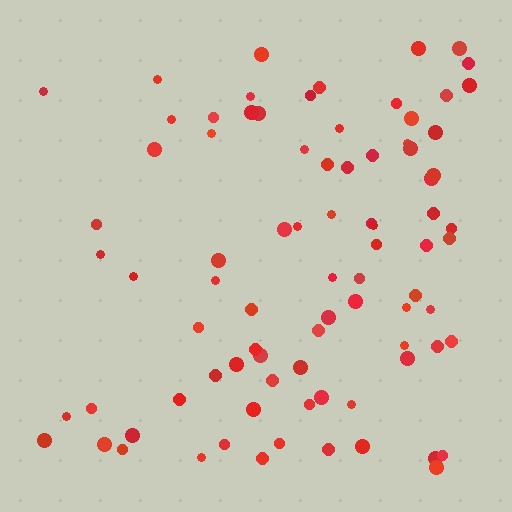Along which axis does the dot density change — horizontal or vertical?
Horizontal.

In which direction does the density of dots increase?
From left to right, with the right side densest.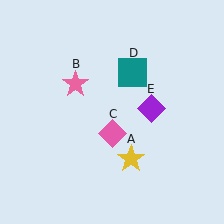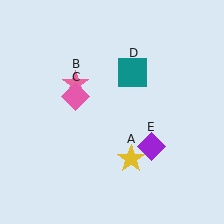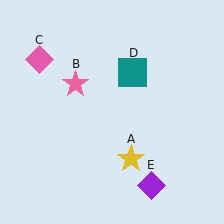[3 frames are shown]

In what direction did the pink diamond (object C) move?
The pink diamond (object C) moved up and to the left.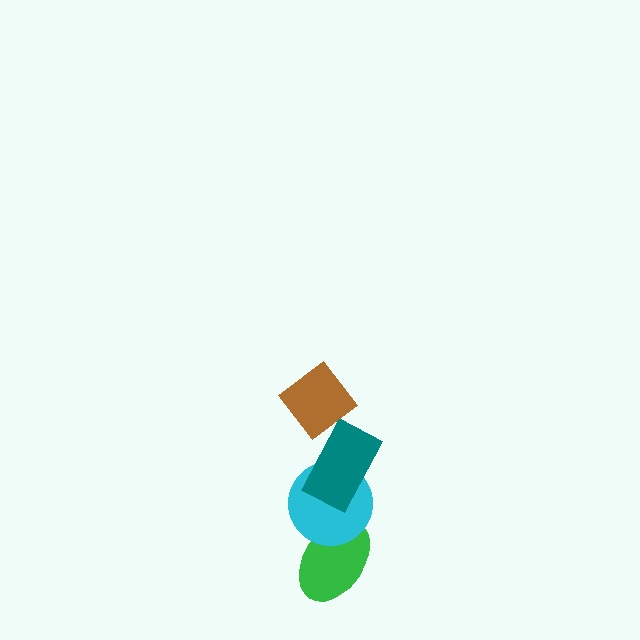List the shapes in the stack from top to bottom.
From top to bottom: the brown diamond, the teal rectangle, the cyan circle, the green ellipse.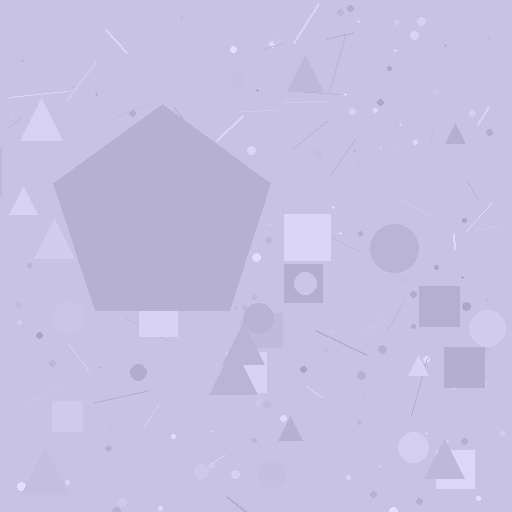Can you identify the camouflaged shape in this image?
The camouflaged shape is a pentagon.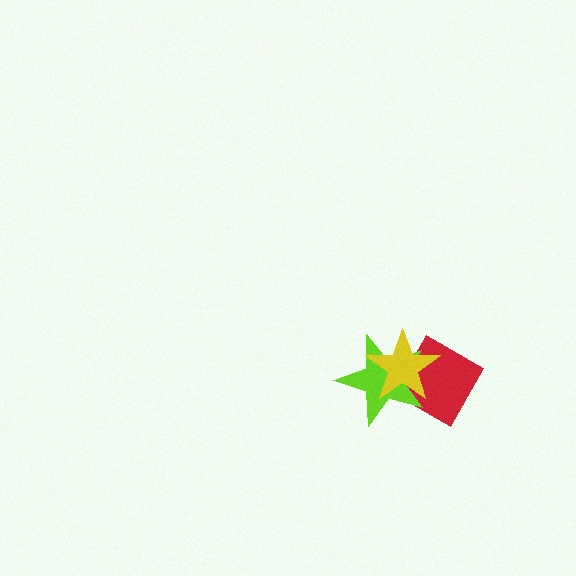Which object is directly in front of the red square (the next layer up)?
The lime star is directly in front of the red square.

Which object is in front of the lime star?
The yellow star is in front of the lime star.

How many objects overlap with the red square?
2 objects overlap with the red square.